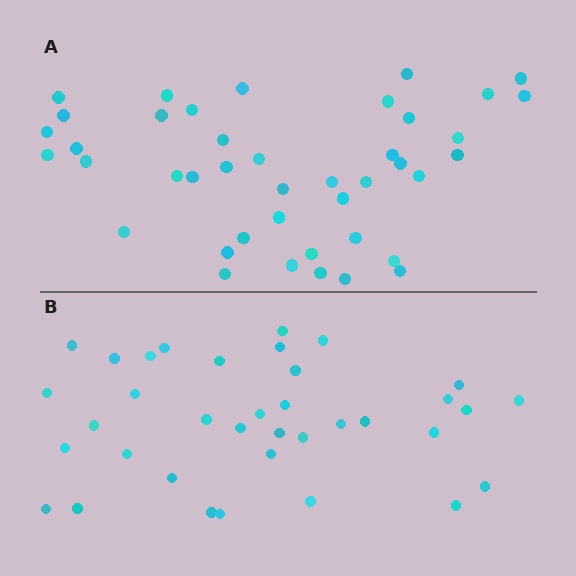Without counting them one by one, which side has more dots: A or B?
Region A (the top region) has more dots.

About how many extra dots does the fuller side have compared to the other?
Region A has about 6 more dots than region B.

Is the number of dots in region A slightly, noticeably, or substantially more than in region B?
Region A has only slightly more — the two regions are fairly close. The ratio is roughly 1.2 to 1.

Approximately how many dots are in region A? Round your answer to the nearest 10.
About 40 dots. (The exact count is 42, which rounds to 40.)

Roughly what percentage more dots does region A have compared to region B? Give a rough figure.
About 15% more.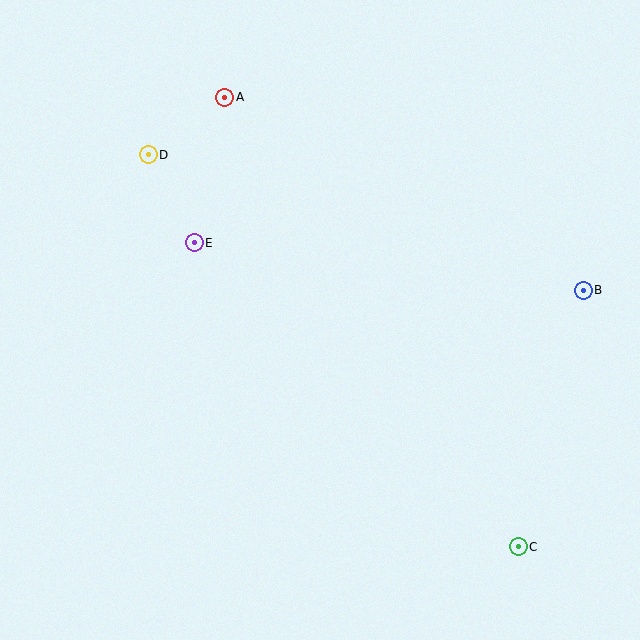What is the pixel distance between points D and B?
The distance between D and B is 456 pixels.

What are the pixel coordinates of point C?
Point C is at (518, 547).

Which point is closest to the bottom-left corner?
Point E is closest to the bottom-left corner.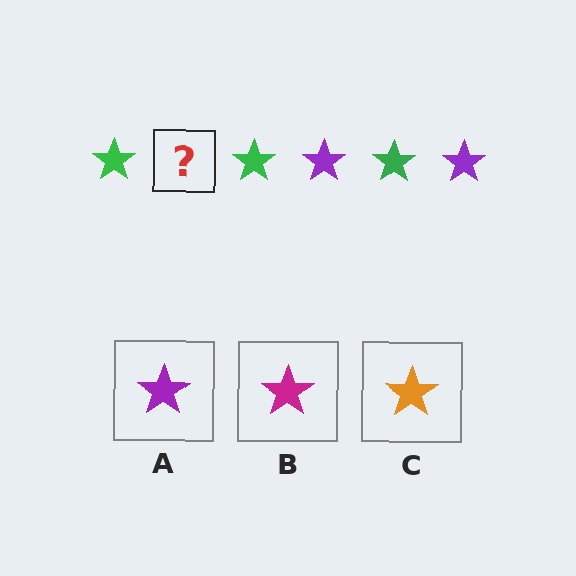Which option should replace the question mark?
Option A.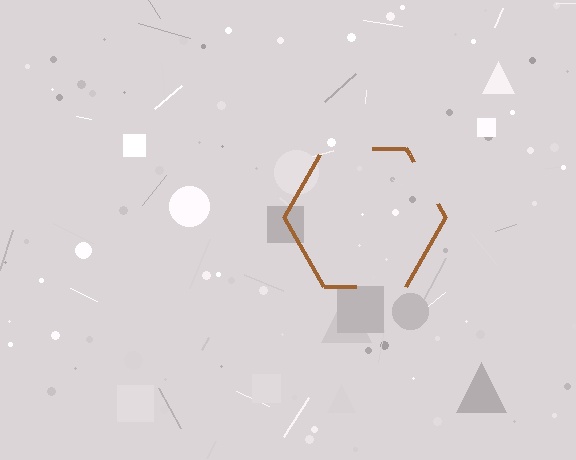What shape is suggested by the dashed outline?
The dashed outline suggests a hexagon.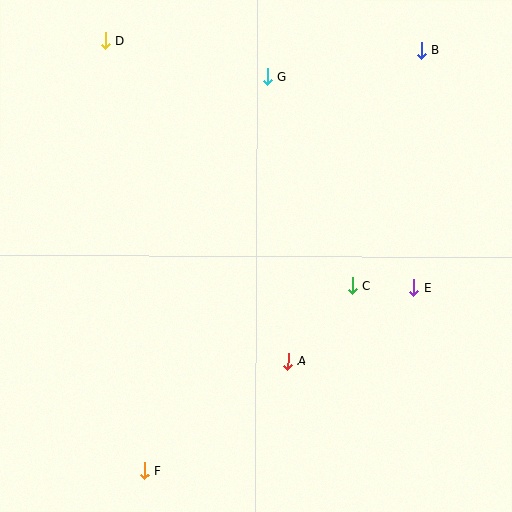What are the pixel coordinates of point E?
Point E is at (414, 288).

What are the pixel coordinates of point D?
Point D is at (105, 41).